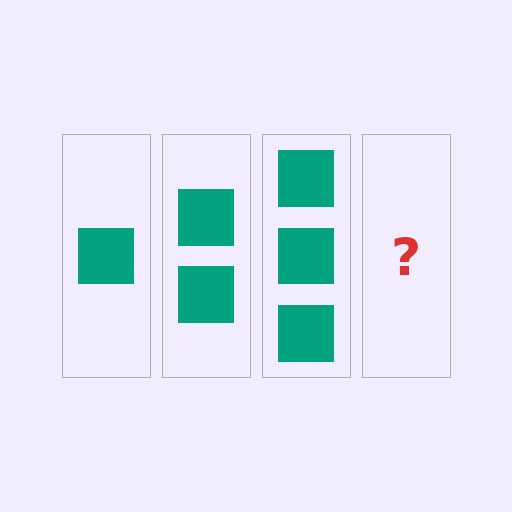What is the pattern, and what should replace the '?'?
The pattern is that each step adds one more square. The '?' should be 4 squares.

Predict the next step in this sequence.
The next step is 4 squares.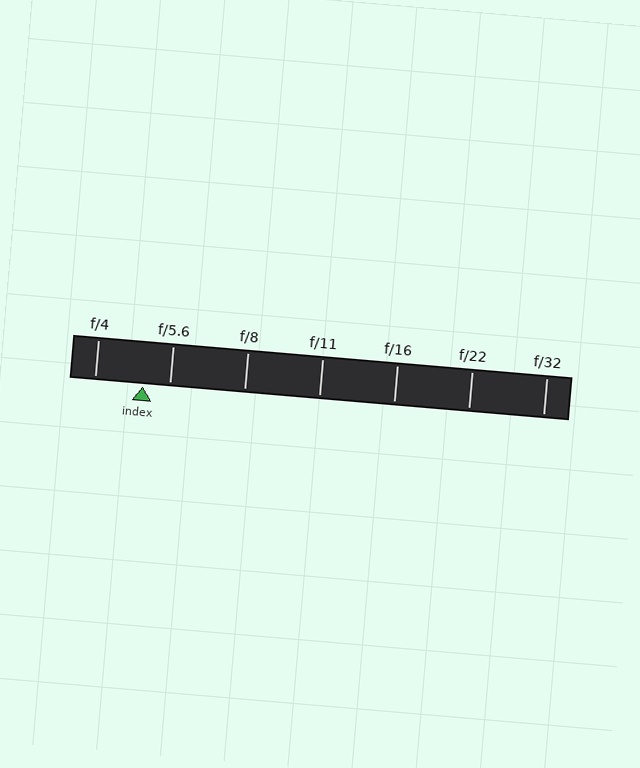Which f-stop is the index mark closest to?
The index mark is closest to f/5.6.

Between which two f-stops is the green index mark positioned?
The index mark is between f/4 and f/5.6.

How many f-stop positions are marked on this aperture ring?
There are 7 f-stop positions marked.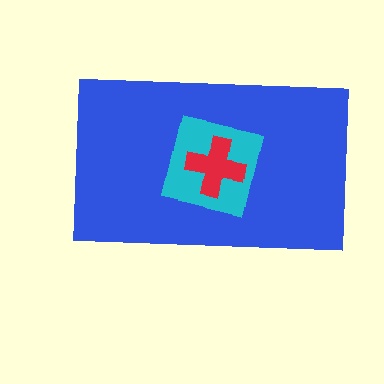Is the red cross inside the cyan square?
Yes.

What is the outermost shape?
The blue rectangle.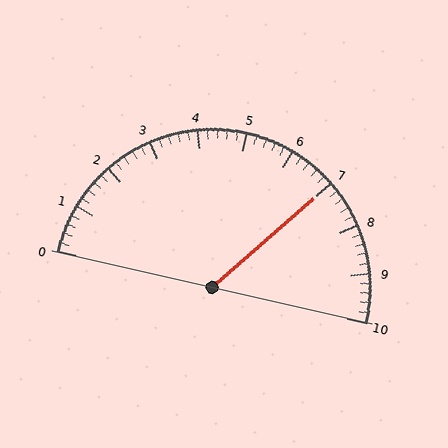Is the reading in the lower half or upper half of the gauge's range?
The reading is in the upper half of the range (0 to 10).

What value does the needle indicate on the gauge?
The needle indicates approximately 7.0.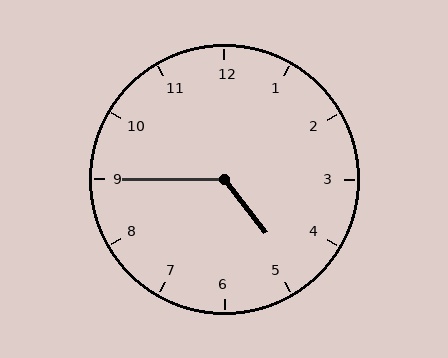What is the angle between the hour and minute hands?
Approximately 128 degrees.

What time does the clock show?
4:45.